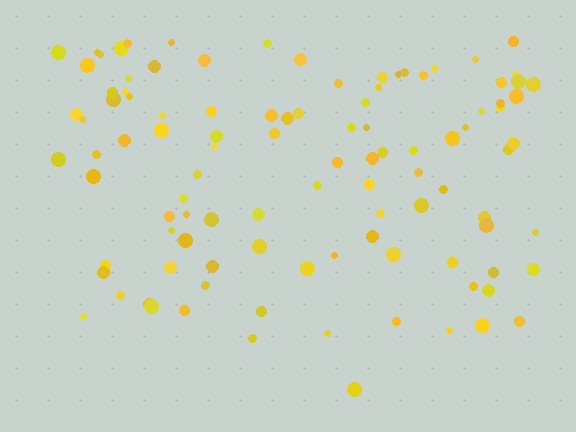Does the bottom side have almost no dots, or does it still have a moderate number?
Still a moderate number, just noticeably fewer than the top.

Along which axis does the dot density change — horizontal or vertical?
Vertical.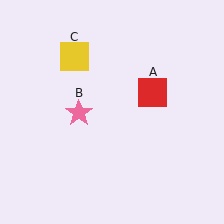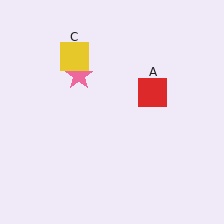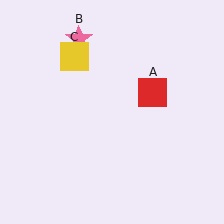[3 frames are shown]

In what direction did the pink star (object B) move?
The pink star (object B) moved up.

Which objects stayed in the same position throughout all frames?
Red square (object A) and yellow square (object C) remained stationary.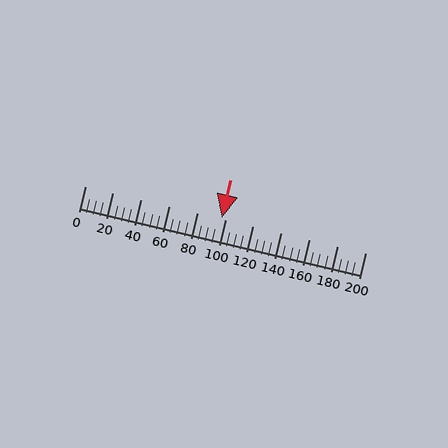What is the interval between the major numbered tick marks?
The major tick marks are spaced 20 units apart.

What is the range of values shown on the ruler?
The ruler shows values from 0 to 200.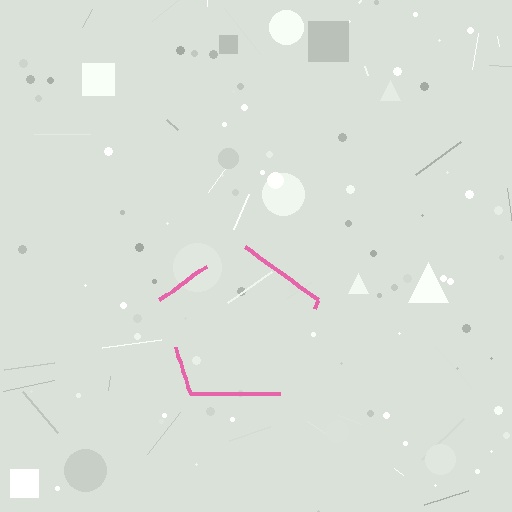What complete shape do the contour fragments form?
The contour fragments form a pentagon.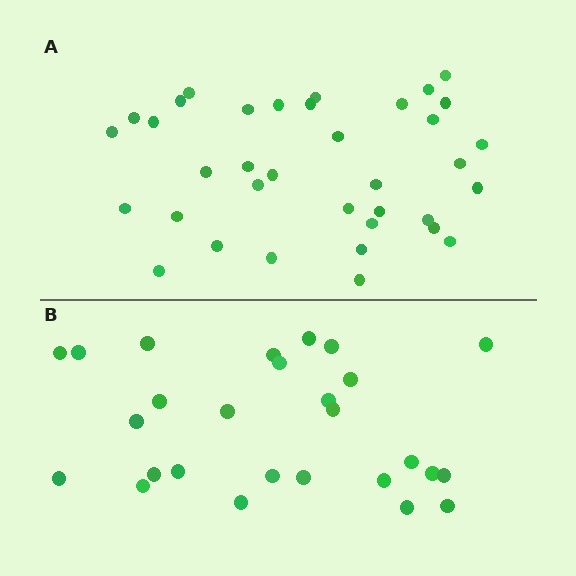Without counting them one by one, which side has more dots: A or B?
Region A (the top region) has more dots.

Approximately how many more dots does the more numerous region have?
Region A has roughly 8 or so more dots than region B.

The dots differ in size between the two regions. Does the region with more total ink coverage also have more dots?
No. Region B has more total ink coverage because its dots are larger, but region A actually contains more individual dots. Total area can be misleading — the number of items is what matters here.